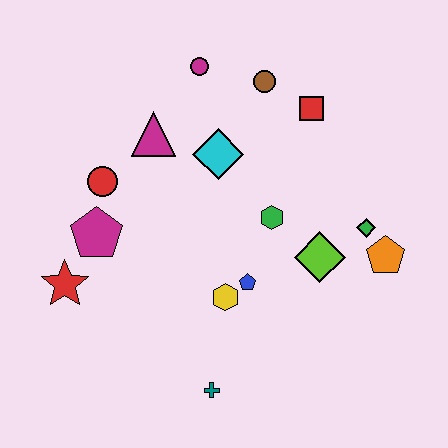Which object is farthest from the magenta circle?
The teal cross is farthest from the magenta circle.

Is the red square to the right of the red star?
Yes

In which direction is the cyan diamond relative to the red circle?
The cyan diamond is to the right of the red circle.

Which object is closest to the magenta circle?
The brown circle is closest to the magenta circle.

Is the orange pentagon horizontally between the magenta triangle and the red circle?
No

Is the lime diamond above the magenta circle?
No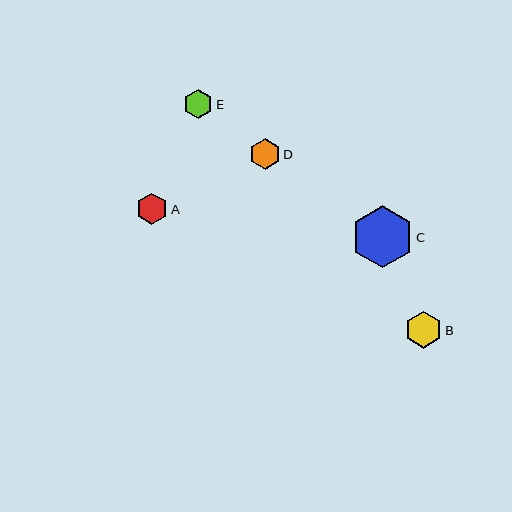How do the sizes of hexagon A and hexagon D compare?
Hexagon A and hexagon D are approximately the same size.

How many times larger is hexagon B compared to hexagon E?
Hexagon B is approximately 1.2 times the size of hexagon E.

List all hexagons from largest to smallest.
From largest to smallest: C, B, A, D, E.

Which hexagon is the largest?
Hexagon C is the largest with a size of approximately 62 pixels.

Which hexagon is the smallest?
Hexagon E is the smallest with a size of approximately 30 pixels.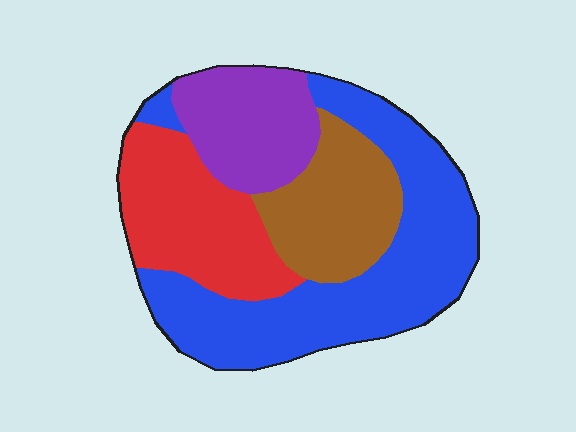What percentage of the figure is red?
Red covers around 20% of the figure.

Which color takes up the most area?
Blue, at roughly 40%.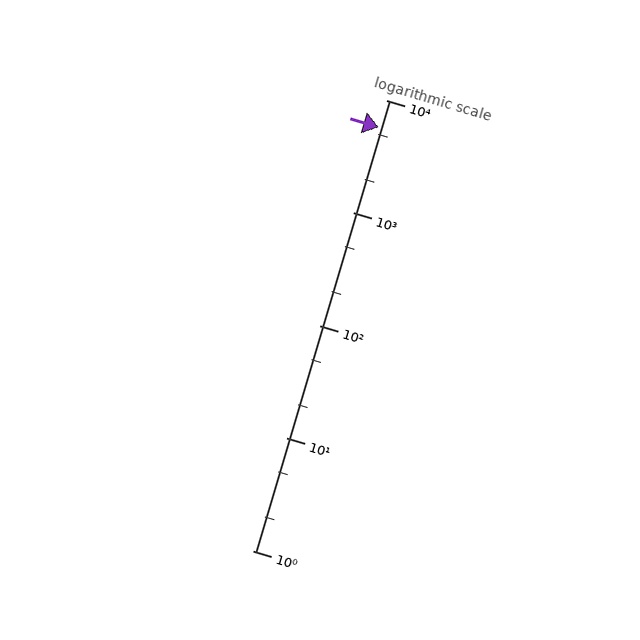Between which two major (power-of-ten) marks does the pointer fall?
The pointer is between 1000 and 10000.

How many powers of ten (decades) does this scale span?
The scale spans 4 decades, from 1 to 10000.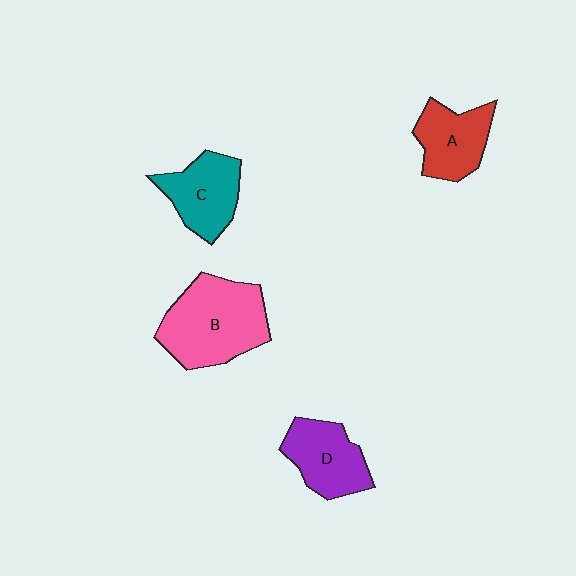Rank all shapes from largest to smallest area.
From largest to smallest: B (pink), C (teal), D (purple), A (red).